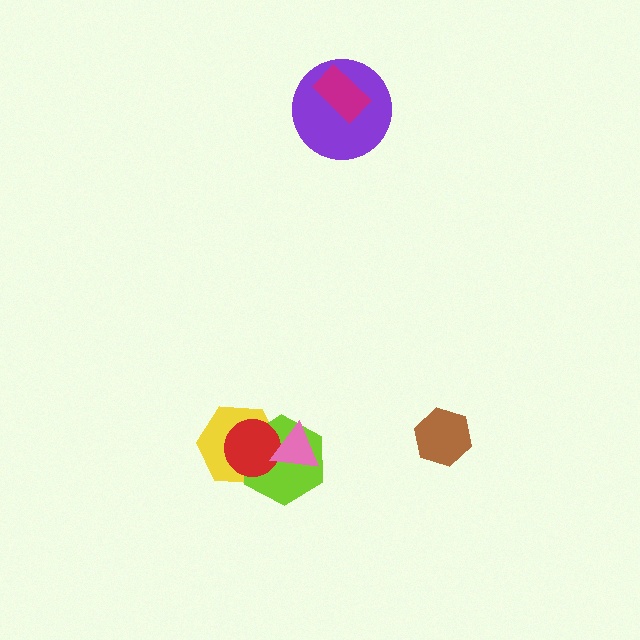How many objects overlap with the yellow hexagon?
3 objects overlap with the yellow hexagon.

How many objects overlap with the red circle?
3 objects overlap with the red circle.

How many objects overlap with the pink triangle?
3 objects overlap with the pink triangle.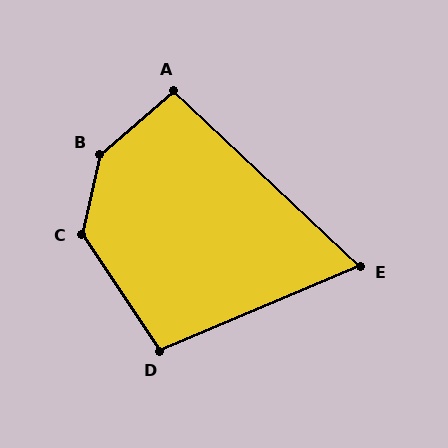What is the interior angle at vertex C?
Approximately 134 degrees (obtuse).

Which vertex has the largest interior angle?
B, at approximately 143 degrees.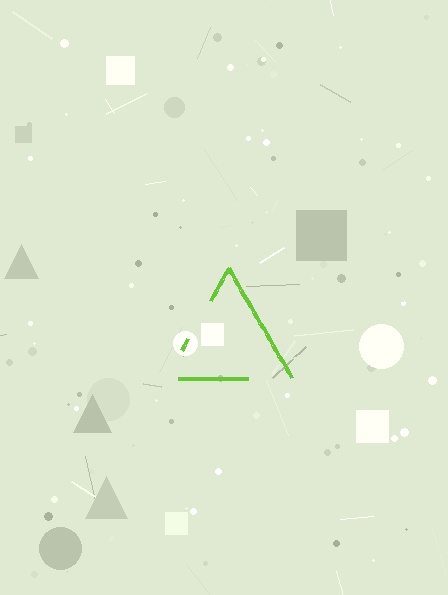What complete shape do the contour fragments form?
The contour fragments form a triangle.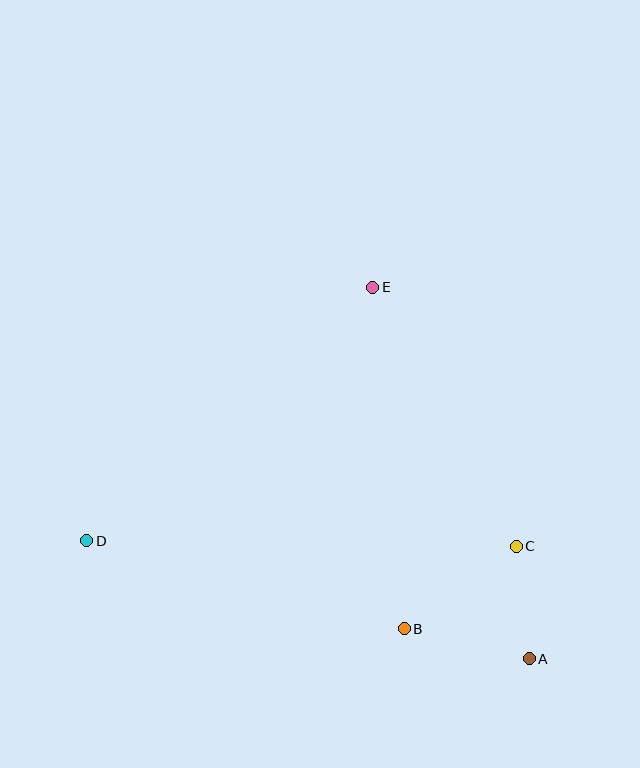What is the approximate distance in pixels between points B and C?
The distance between B and C is approximately 139 pixels.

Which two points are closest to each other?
Points A and C are closest to each other.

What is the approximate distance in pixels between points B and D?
The distance between B and D is approximately 329 pixels.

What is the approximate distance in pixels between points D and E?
The distance between D and E is approximately 382 pixels.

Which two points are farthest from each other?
Points A and D are farthest from each other.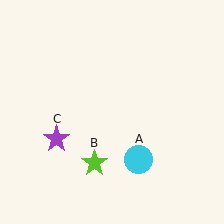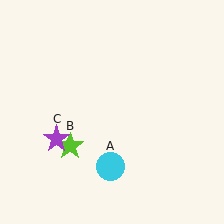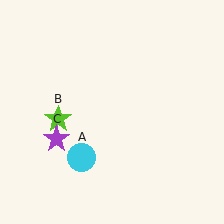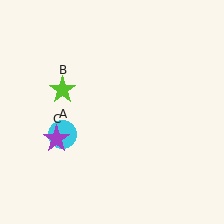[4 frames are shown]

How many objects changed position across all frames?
2 objects changed position: cyan circle (object A), lime star (object B).